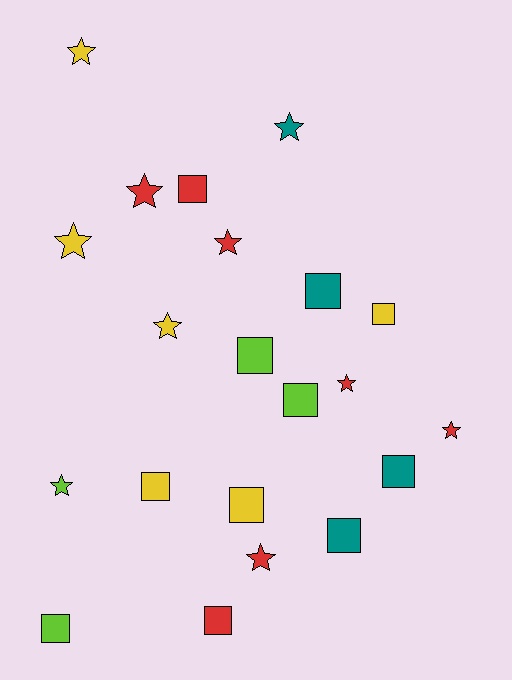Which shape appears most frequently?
Square, with 11 objects.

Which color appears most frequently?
Red, with 7 objects.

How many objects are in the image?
There are 21 objects.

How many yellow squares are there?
There are 3 yellow squares.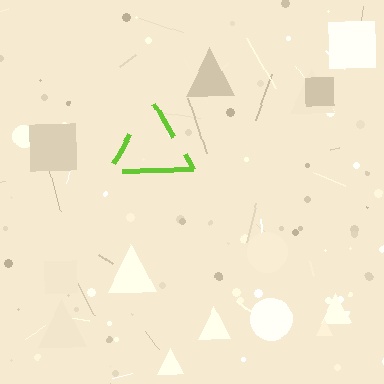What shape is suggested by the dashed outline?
The dashed outline suggests a triangle.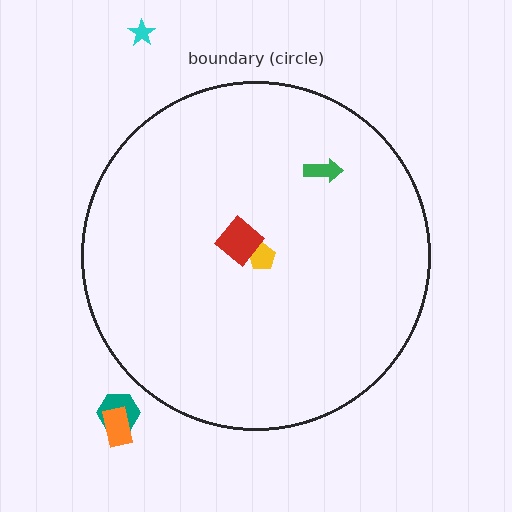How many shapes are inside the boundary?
3 inside, 3 outside.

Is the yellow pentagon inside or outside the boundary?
Inside.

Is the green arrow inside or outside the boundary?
Inside.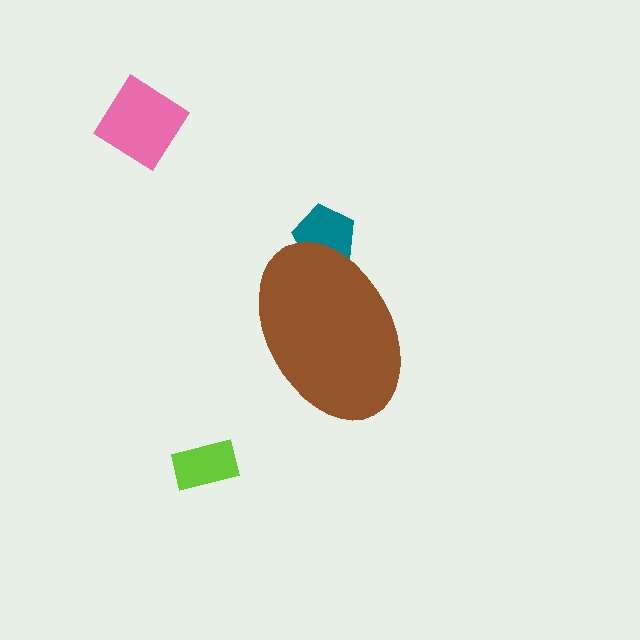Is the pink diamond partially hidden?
No, the pink diamond is fully visible.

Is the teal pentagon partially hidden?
Yes, the teal pentagon is partially hidden behind the brown ellipse.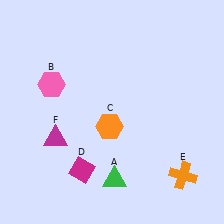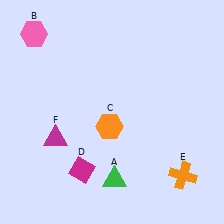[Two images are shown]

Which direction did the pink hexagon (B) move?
The pink hexagon (B) moved up.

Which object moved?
The pink hexagon (B) moved up.